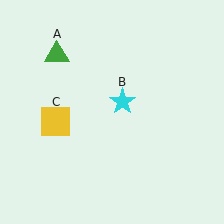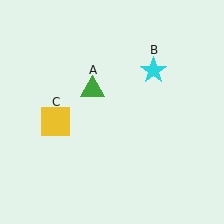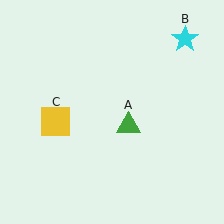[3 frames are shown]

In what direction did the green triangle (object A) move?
The green triangle (object A) moved down and to the right.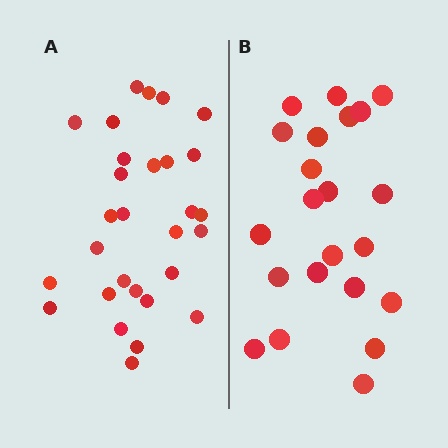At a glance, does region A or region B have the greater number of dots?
Region A (the left region) has more dots.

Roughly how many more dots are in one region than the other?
Region A has roughly 8 or so more dots than region B.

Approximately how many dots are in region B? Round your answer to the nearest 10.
About 20 dots. (The exact count is 22, which rounds to 20.)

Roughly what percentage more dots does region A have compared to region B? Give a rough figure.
About 30% more.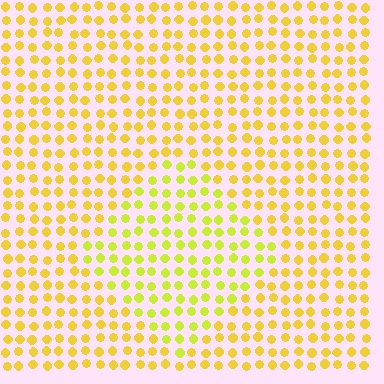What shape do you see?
I see a diamond.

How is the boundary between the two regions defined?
The boundary is defined purely by a slight shift in hue (about 23 degrees). Spacing, size, and orientation are identical on both sides.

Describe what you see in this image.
The image is filled with small yellow elements in a uniform arrangement. A diamond-shaped region is visible where the elements are tinted to a slightly different hue, forming a subtle color boundary.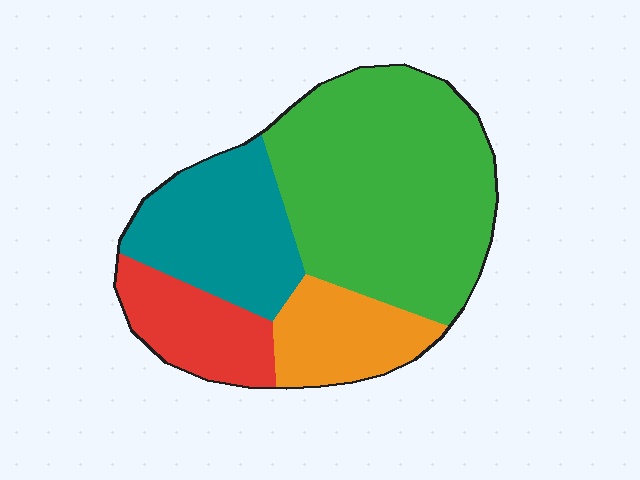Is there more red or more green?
Green.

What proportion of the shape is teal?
Teal takes up about one fifth (1/5) of the shape.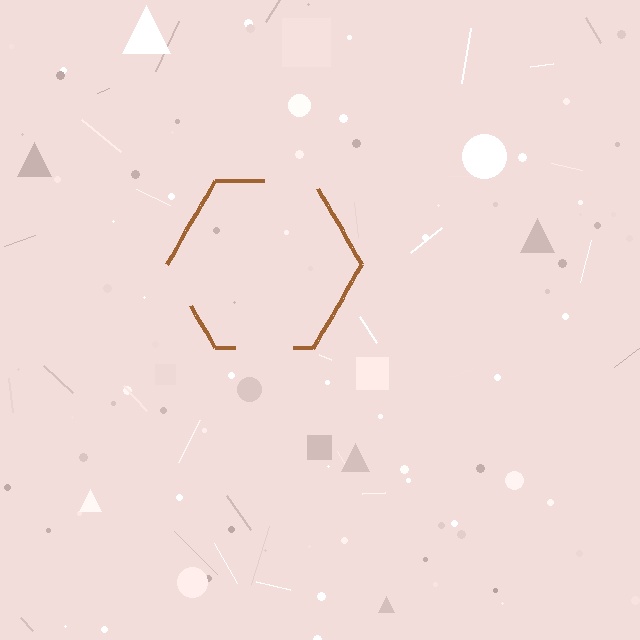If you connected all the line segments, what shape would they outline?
They would outline a hexagon.